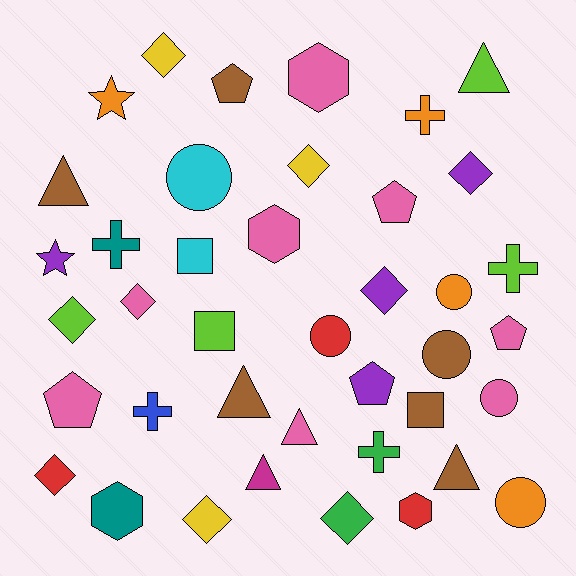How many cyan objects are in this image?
There are 2 cyan objects.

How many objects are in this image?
There are 40 objects.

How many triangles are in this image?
There are 6 triangles.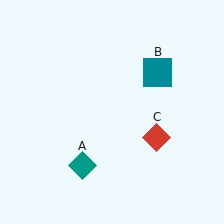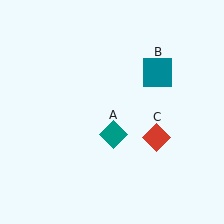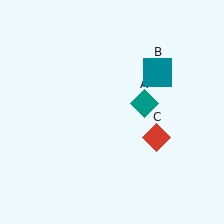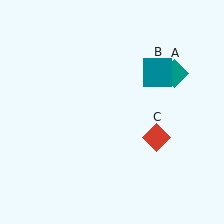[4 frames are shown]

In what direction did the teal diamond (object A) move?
The teal diamond (object A) moved up and to the right.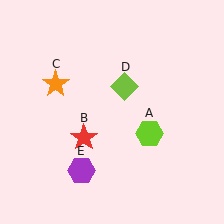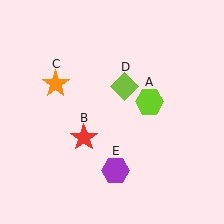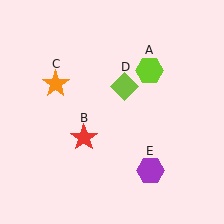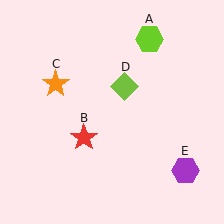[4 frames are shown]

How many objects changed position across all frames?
2 objects changed position: lime hexagon (object A), purple hexagon (object E).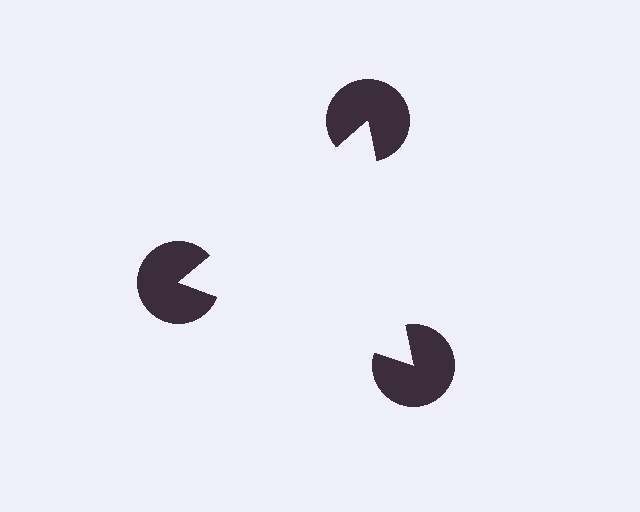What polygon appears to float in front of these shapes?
An illusory triangle — its edges are inferred from the aligned wedge cuts in the pac-man discs, not physically drawn.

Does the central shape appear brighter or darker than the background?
It typically appears slightly brighter than the background, even though no actual brightness change is drawn.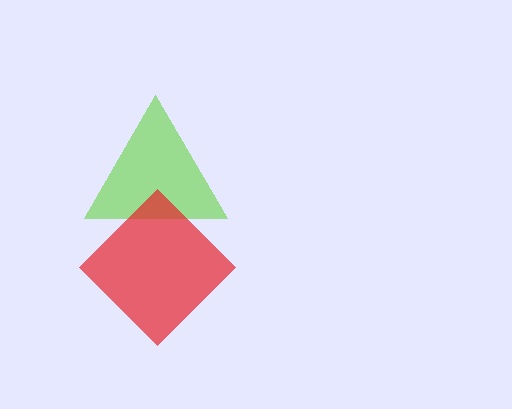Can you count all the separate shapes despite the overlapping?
Yes, there are 2 separate shapes.